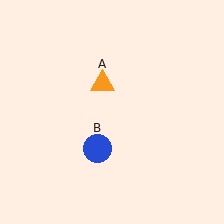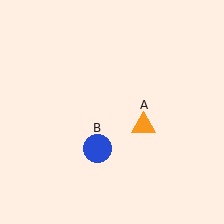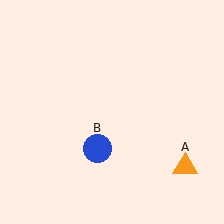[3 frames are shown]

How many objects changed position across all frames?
1 object changed position: orange triangle (object A).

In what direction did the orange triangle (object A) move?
The orange triangle (object A) moved down and to the right.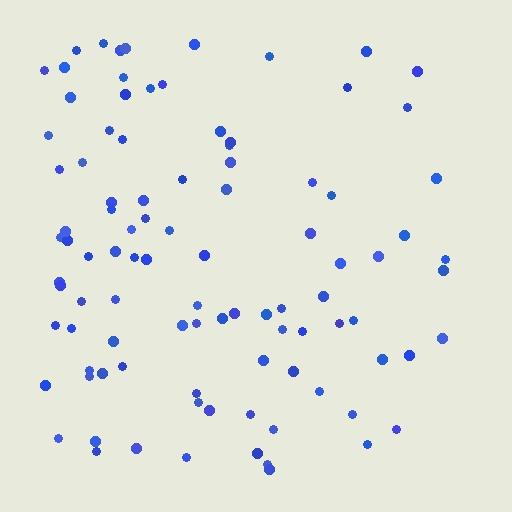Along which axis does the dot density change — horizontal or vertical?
Horizontal.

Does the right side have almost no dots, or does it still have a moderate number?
Still a moderate number, just noticeably fewer than the left.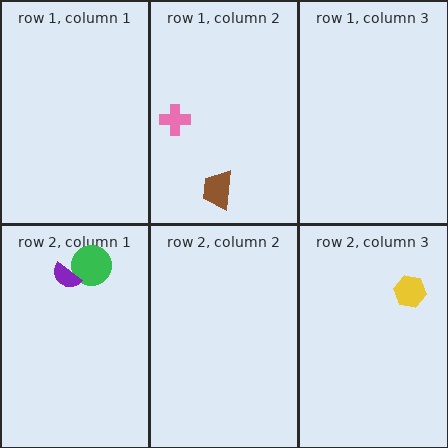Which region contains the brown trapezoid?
The row 1, column 2 region.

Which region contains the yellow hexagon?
The row 2, column 3 region.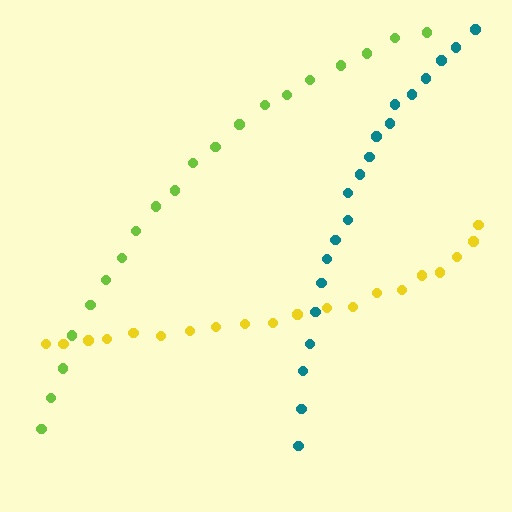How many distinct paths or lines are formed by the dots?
There are 3 distinct paths.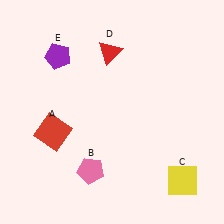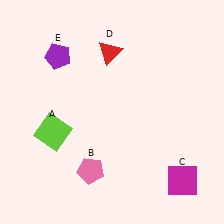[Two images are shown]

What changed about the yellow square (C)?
In Image 1, C is yellow. In Image 2, it changed to magenta.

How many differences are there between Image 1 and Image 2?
There are 2 differences between the two images.